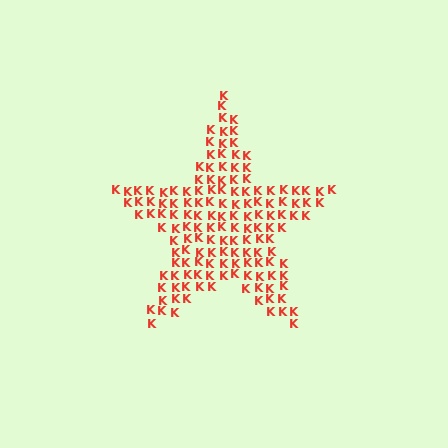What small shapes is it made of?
It is made of small letter K's.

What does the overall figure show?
The overall figure shows a star.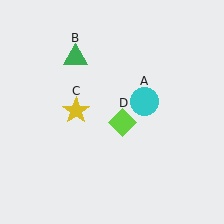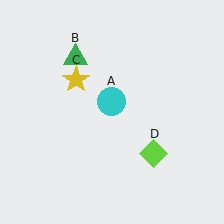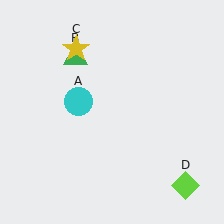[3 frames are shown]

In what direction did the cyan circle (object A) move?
The cyan circle (object A) moved left.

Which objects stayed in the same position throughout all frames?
Green triangle (object B) remained stationary.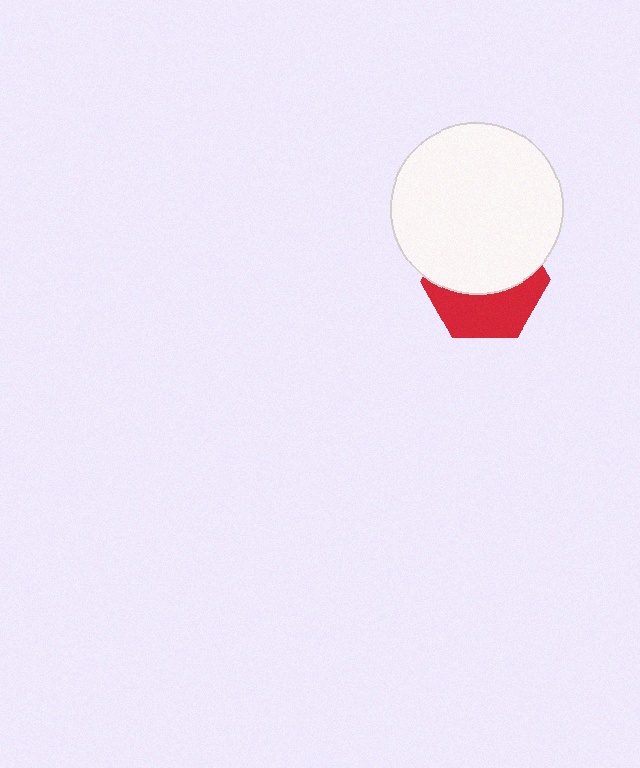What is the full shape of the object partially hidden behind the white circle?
The partially hidden object is a red hexagon.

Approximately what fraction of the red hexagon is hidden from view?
Roughly 57% of the red hexagon is hidden behind the white circle.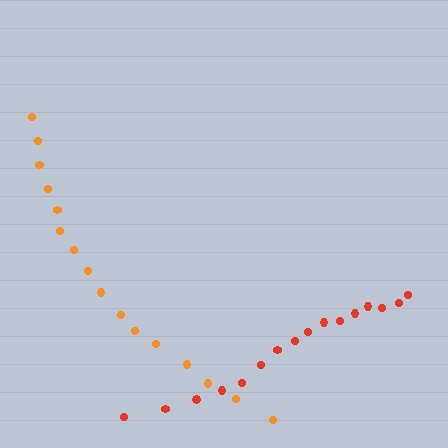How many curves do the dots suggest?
There are 2 distinct paths.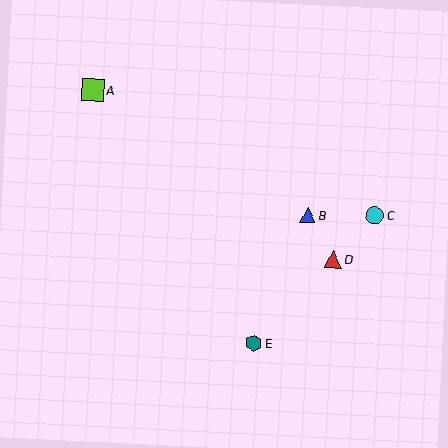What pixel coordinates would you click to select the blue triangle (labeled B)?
Click at (308, 215) to select the blue triangle B.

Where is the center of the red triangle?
The center of the red triangle is at (333, 260).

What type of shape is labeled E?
Shape E is a teal hexagon.